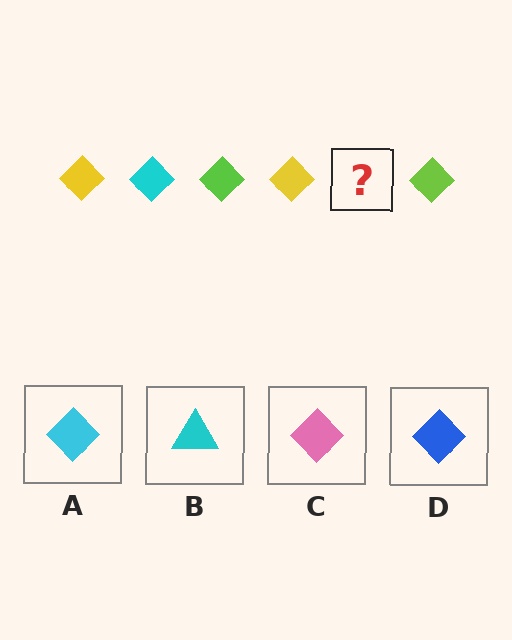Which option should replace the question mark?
Option A.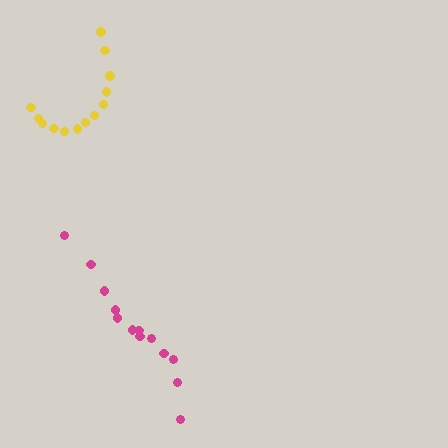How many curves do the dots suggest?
There are 2 distinct paths.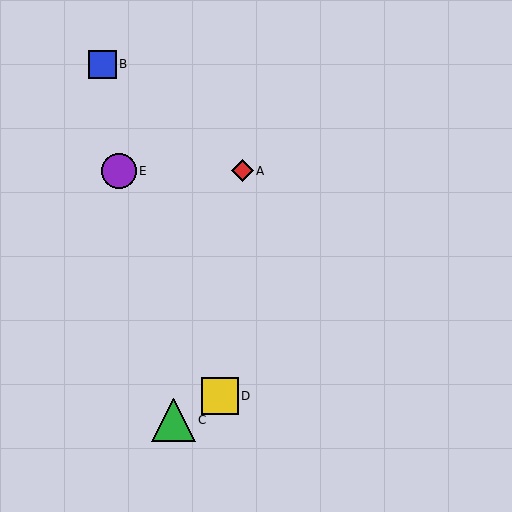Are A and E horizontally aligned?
Yes, both are at y≈171.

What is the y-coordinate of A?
Object A is at y≈171.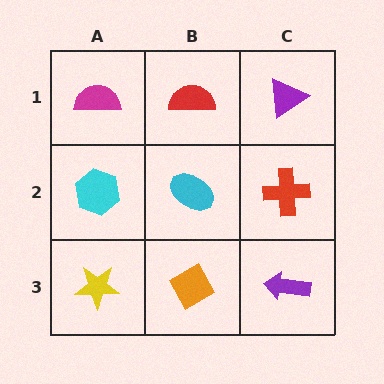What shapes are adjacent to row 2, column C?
A purple triangle (row 1, column C), a purple arrow (row 3, column C), a cyan ellipse (row 2, column B).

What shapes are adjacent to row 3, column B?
A cyan ellipse (row 2, column B), a yellow star (row 3, column A), a purple arrow (row 3, column C).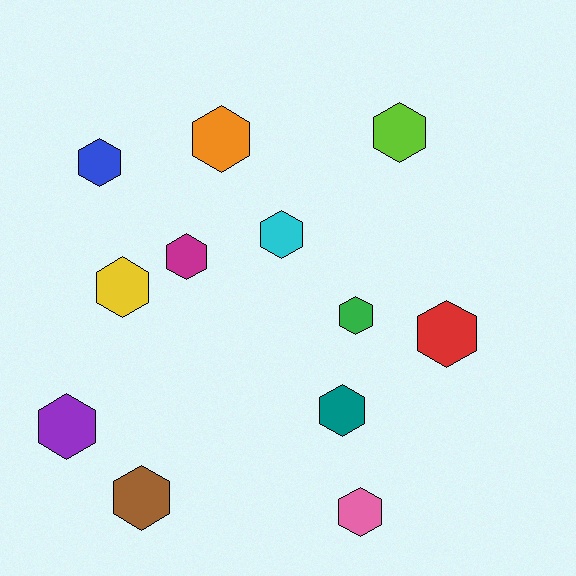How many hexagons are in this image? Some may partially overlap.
There are 12 hexagons.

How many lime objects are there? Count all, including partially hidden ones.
There is 1 lime object.